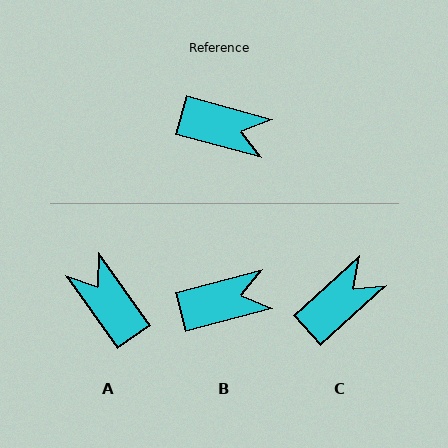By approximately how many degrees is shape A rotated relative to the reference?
Approximately 141 degrees counter-clockwise.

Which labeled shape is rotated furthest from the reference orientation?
A, about 141 degrees away.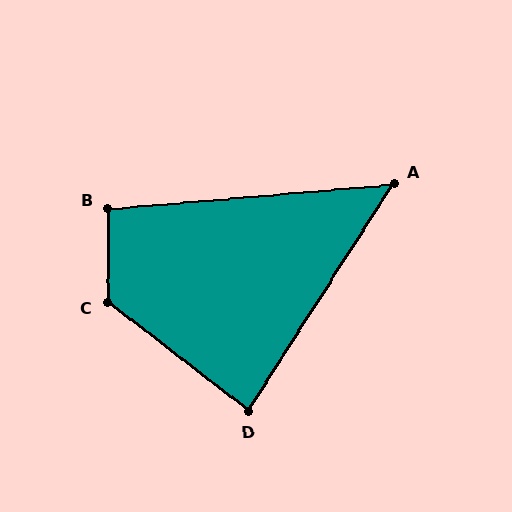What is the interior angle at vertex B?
Approximately 95 degrees (obtuse).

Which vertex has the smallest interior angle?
A, at approximately 53 degrees.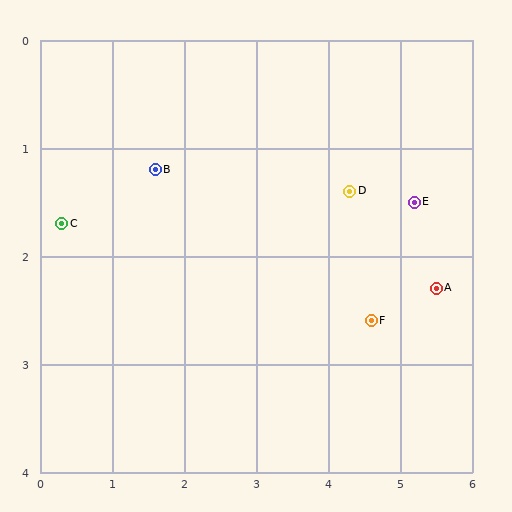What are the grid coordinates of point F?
Point F is at approximately (4.6, 2.6).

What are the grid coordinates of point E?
Point E is at approximately (5.2, 1.5).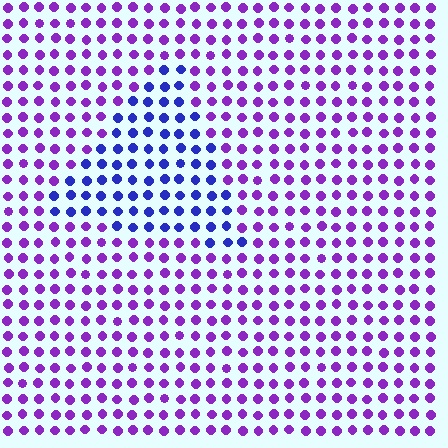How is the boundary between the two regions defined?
The boundary is defined purely by a slight shift in hue (about 42 degrees). Spacing, size, and orientation are identical on both sides.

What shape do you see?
I see a triangle.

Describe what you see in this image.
The image is filled with small purple elements in a uniform arrangement. A triangle-shaped region is visible where the elements are tinted to a slightly different hue, forming a subtle color boundary.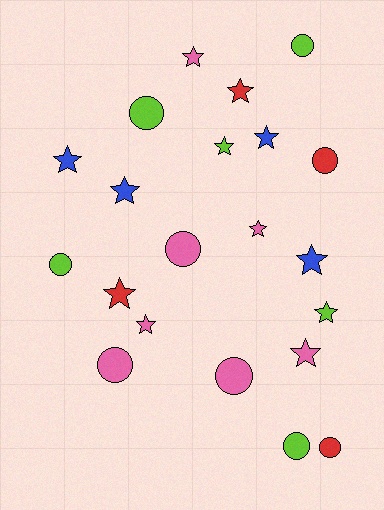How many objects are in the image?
There are 21 objects.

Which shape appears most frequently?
Star, with 12 objects.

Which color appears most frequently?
Pink, with 7 objects.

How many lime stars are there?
There are 2 lime stars.